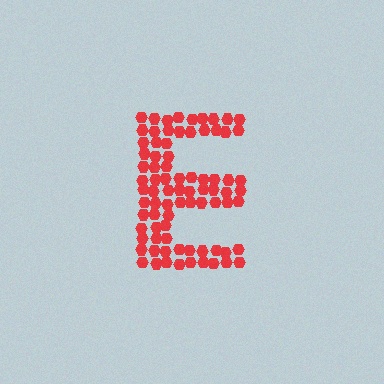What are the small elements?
The small elements are hexagons.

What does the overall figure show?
The overall figure shows the letter E.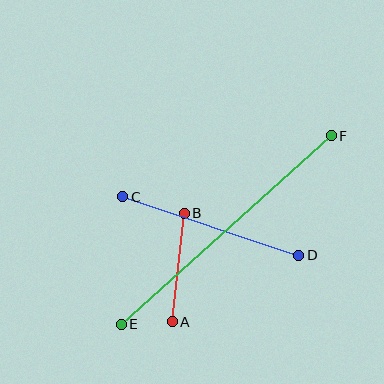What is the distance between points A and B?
The distance is approximately 109 pixels.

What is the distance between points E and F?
The distance is approximately 282 pixels.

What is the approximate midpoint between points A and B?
The midpoint is at approximately (178, 267) pixels.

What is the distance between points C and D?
The distance is approximately 185 pixels.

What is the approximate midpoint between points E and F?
The midpoint is at approximately (226, 230) pixels.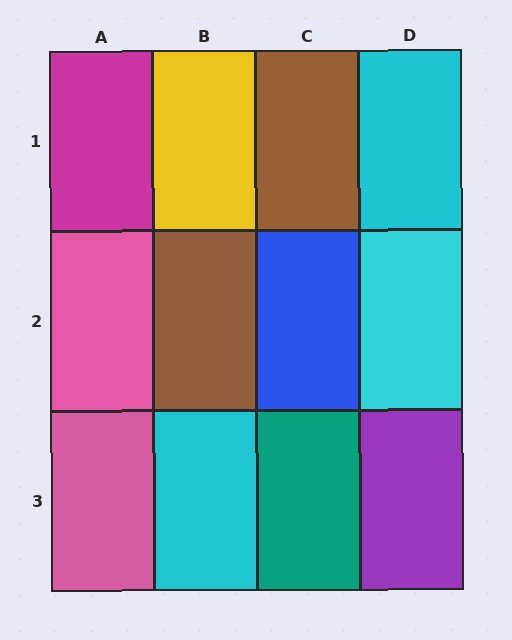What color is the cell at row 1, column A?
Magenta.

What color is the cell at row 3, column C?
Teal.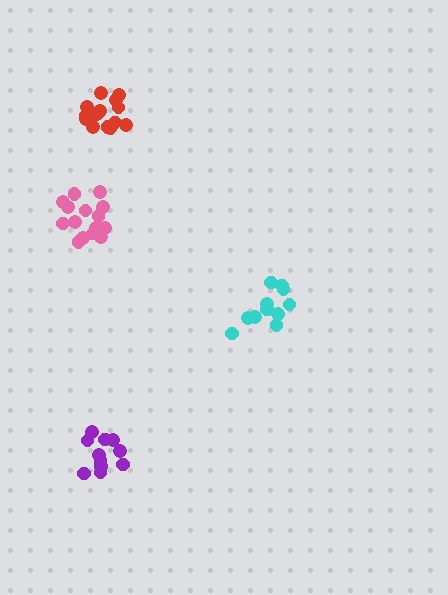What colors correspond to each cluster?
The clusters are colored: pink, red, cyan, purple.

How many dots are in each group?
Group 1: 15 dots, Group 2: 15 dots, Group 3: 11 dots, Group 4: 11 dots (52 total).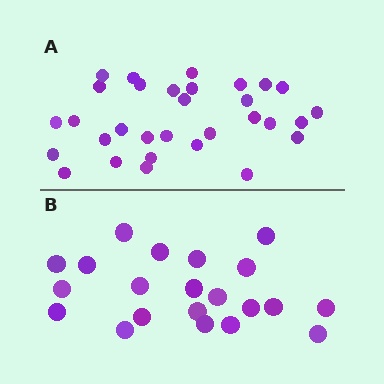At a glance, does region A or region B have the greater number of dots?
Region A (the top region) has more dots.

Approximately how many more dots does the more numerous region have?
Region A has roughly 10 or so more dots than region B.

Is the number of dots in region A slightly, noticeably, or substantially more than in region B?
Region A has substantially more. The ratio is roughly 1.5 to 1.